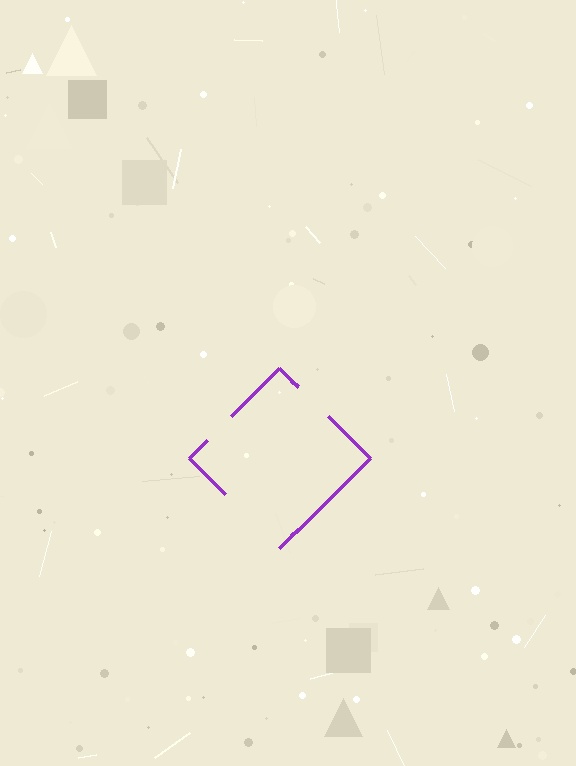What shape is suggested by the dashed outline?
The dashed outline suggests a diamond.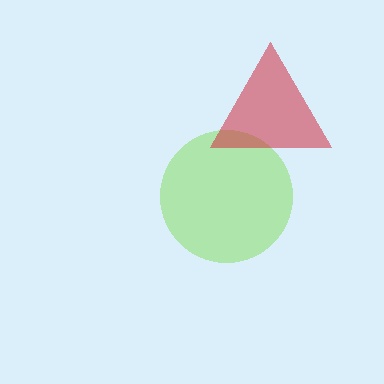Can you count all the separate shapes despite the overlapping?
Yes, there are 2 separate shapes.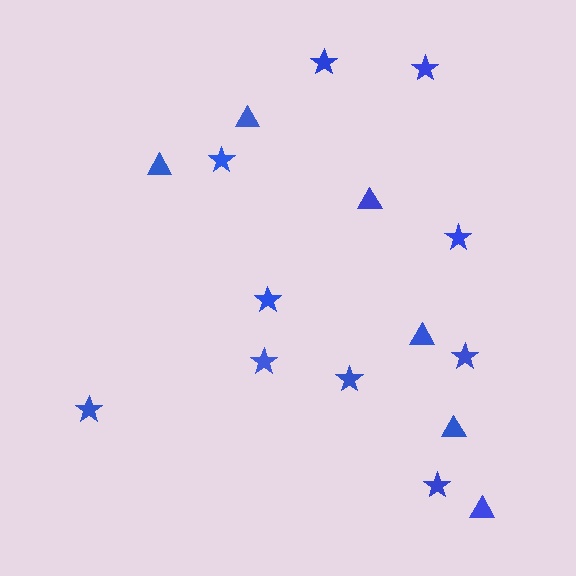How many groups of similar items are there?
There are 2 groups: one group of stars (10) and one group of triangles (6).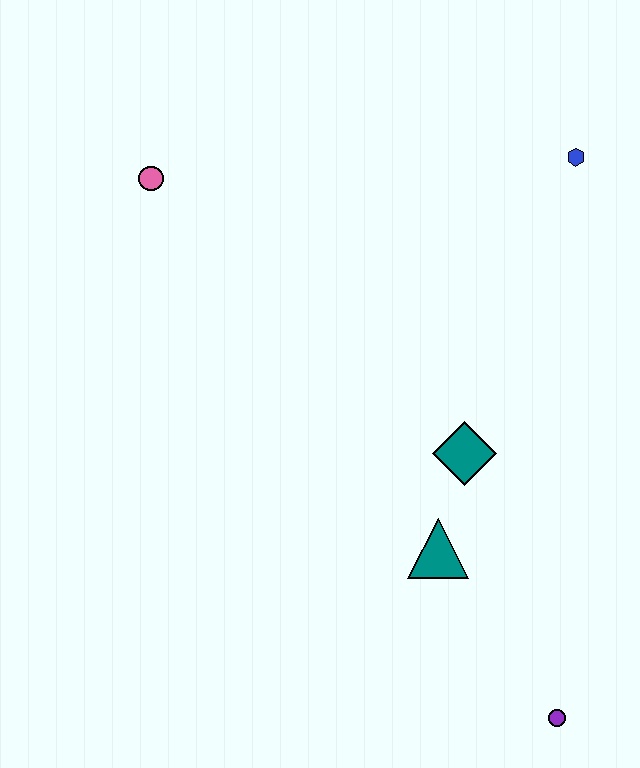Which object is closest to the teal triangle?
The teal diamond is closest to the teal triangle.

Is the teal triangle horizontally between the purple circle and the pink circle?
Yes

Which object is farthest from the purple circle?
The pink circle is farthest from the purple circle.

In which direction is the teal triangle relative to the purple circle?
The teal triangle is above the purple circle.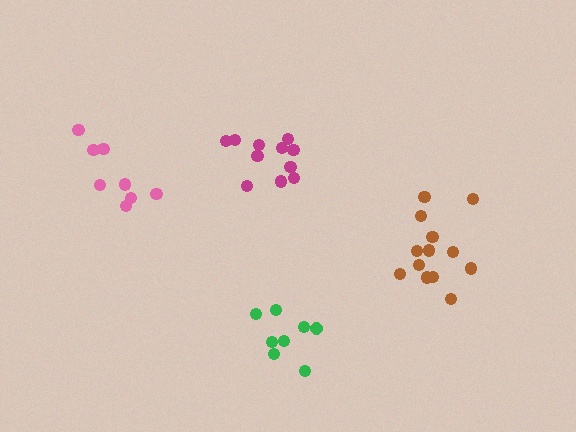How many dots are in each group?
Group 1: 8 dots, Group 2: 8 dots, Group 3: 13 dots, Group 4: 11 dots (40 total).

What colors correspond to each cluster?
The clusters are colored: pink, green, brown, magenta.